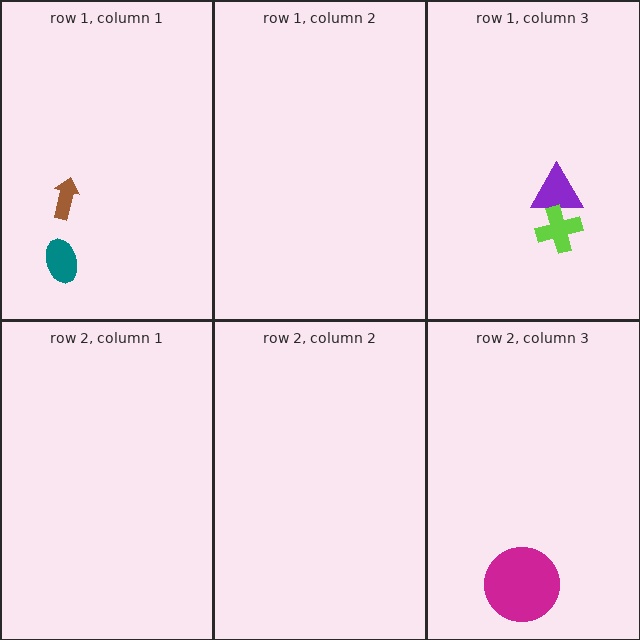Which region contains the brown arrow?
The row 1, column 1 region.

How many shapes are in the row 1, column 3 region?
2.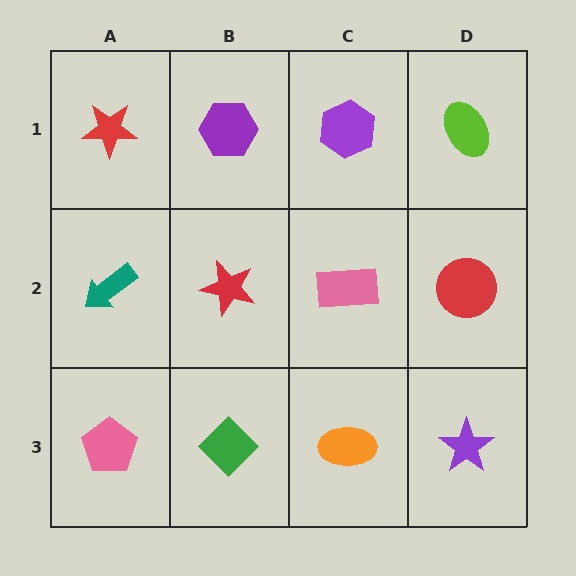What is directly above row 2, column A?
A red star.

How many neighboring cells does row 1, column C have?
3.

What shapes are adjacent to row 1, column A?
A teal arrow (row 2, column A), a purple hexagon (row 1, column B).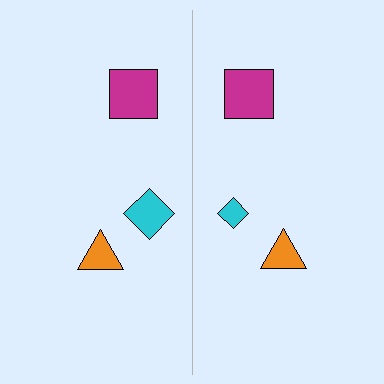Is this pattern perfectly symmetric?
No, the pattern is not perfectly symmetric. The cyan diamond on the right side has a different size than its mirror counterpart.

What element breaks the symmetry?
The cyan diamond on the right side has a different size than its mirror counterpart.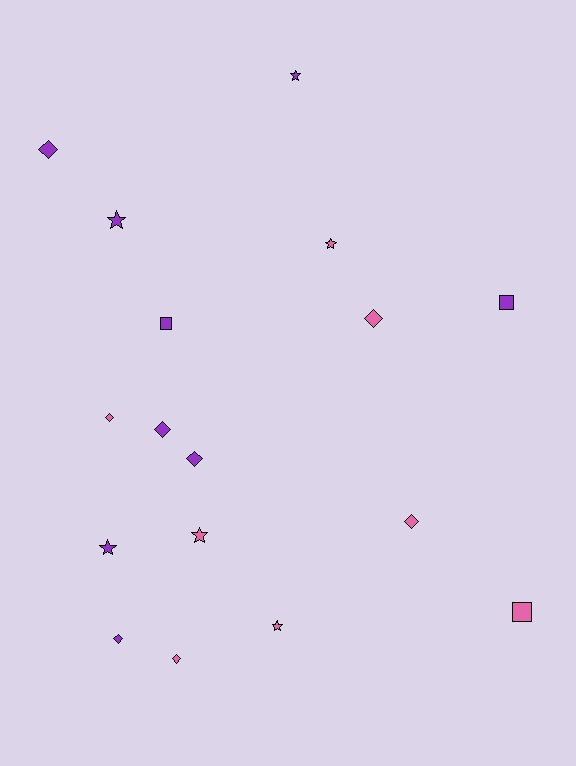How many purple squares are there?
There are 2 purple squares.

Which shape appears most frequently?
Diamond, with 8 objects.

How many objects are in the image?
There are 17 objects.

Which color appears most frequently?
Purple, with 9 objects.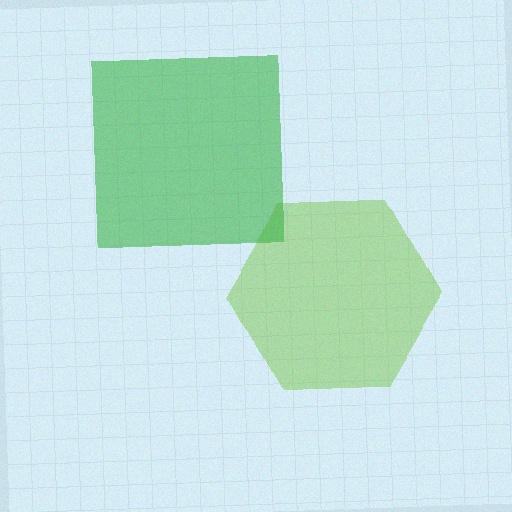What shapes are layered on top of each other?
The layered shapes are: a lime hexagon, a green square.